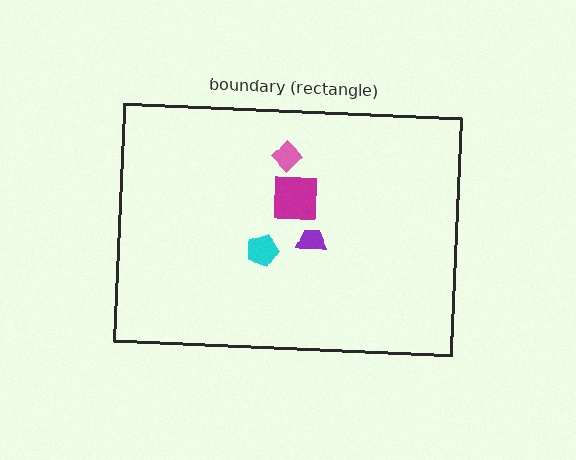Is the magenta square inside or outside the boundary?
Inside.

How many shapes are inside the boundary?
4 inside, 0 outside.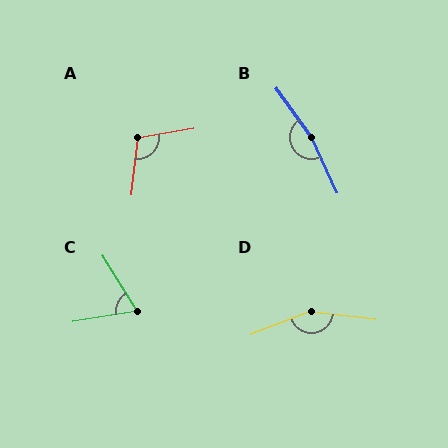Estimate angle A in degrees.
Approximately 106 degrees.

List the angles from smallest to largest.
C (67°), A (106°), D (153°), B (170°).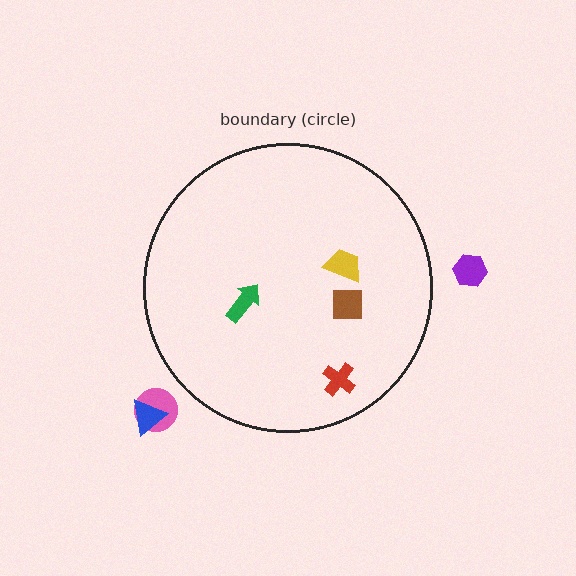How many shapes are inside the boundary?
4 inside, 3 outside.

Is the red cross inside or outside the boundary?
Inside.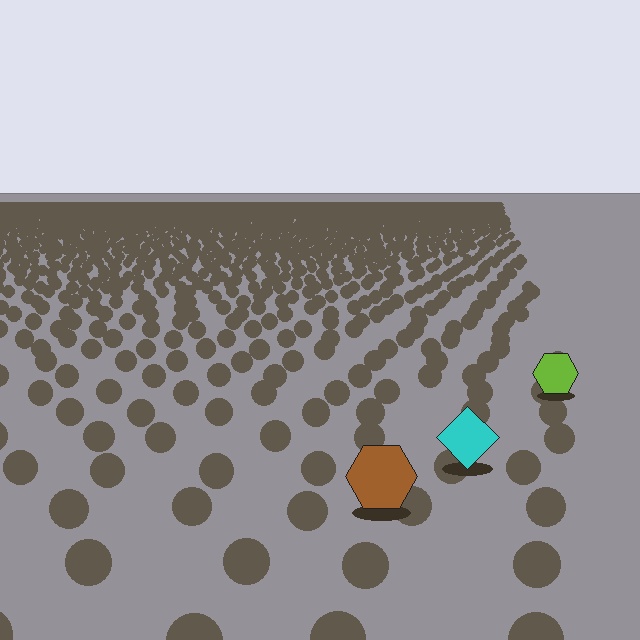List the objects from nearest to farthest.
From nearest to farthest: the brown hexagon, the cyan diamond, the lime hexagon.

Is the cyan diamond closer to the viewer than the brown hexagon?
No. The brown hexagon is closer — you can tell from the texture gradient: the ground texture is coarser near it.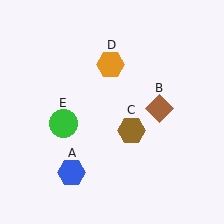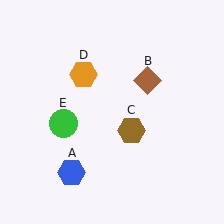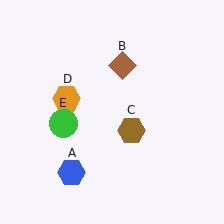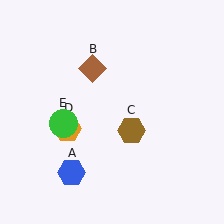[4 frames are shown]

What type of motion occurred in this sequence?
The brown diamond (object B), orange hexagon (object D) rotated counterclockwise around the center of the scene.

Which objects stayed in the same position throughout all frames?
Blue hexagon (object A) and brown hexagon (object C) and green circle (object E) remained stationary.